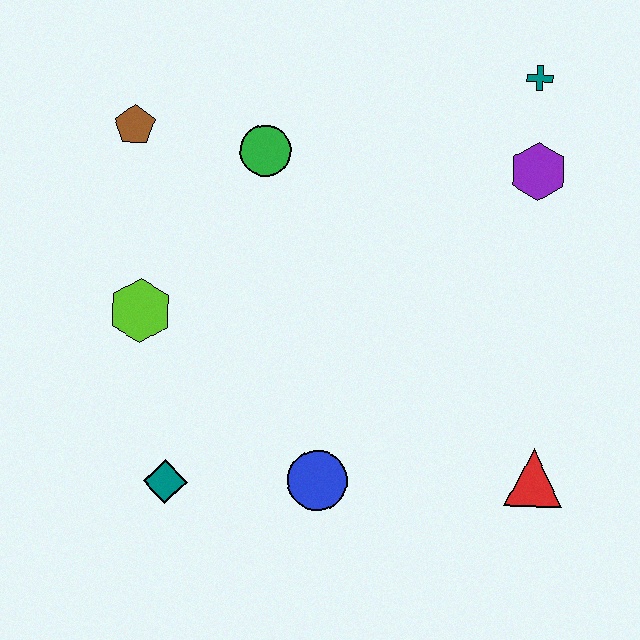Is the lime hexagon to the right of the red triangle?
No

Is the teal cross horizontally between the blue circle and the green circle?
No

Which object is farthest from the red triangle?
The brown pentagon is farthest from the red triangle.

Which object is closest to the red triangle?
The blue circle is closest to the red triangle.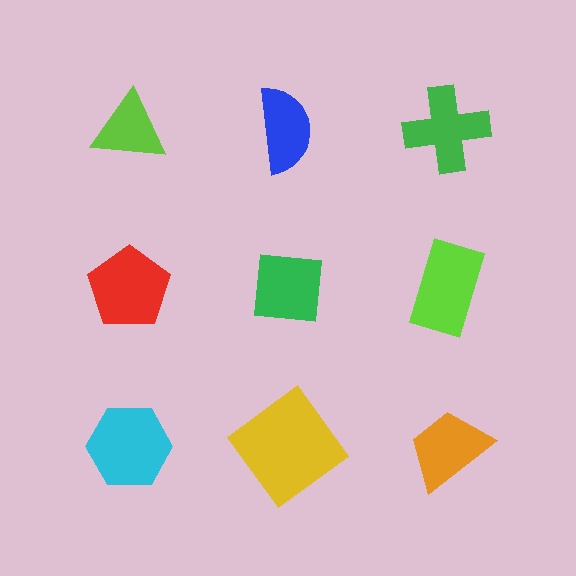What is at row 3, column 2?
A yellow diamond.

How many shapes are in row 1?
3 shapes.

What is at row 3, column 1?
A cyan hexagon.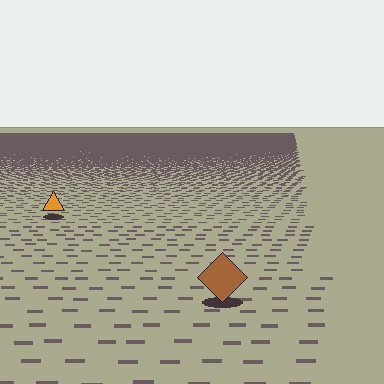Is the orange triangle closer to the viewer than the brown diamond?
No. The brown diamond is closer — you can tell from the texture gradient: the ground texture is coarser near it.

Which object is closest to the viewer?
The brown diamond is closest. The texture marks near it are larger and more spread out.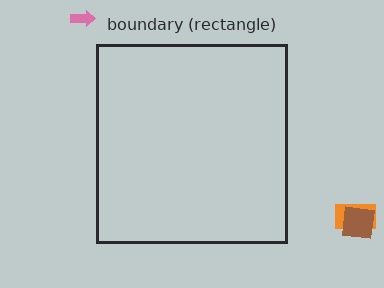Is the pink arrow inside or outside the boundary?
Outside.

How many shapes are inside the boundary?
0 inside, 3 outside.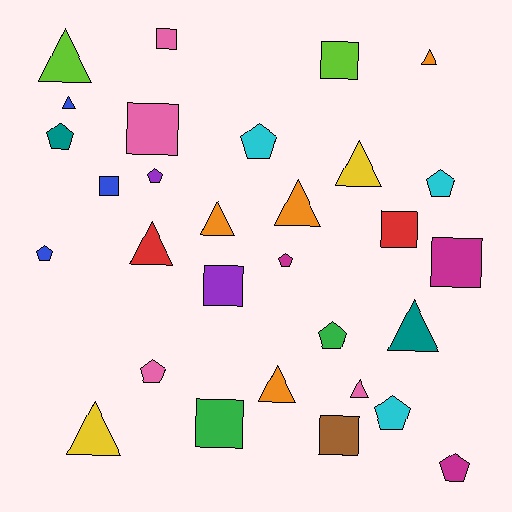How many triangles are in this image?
There are 11 triangles.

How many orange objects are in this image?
There are 4 orange objects.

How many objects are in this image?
There are 30 objects.